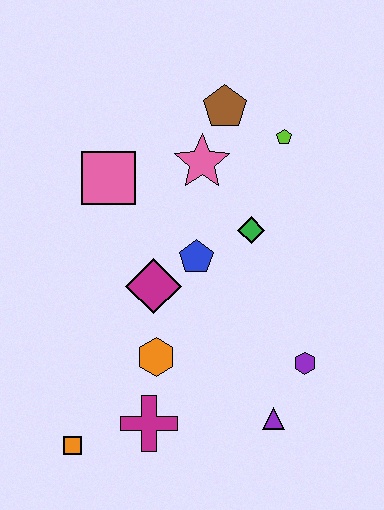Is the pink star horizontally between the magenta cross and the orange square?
No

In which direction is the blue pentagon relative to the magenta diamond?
The blue pentagon is to the right of the magenta diamond.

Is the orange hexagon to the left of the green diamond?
Yes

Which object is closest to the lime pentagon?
The brown pentagon is closest to the lime pentagon.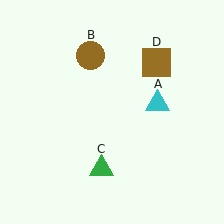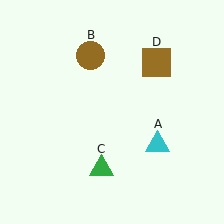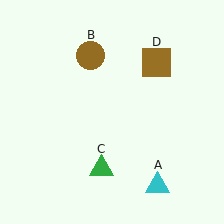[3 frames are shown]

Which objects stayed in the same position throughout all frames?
Brown circle (object B) and green triangle (object C) and brown square (object D) remained stationary.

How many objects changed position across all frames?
1 object changed position: cyan triangle (object A).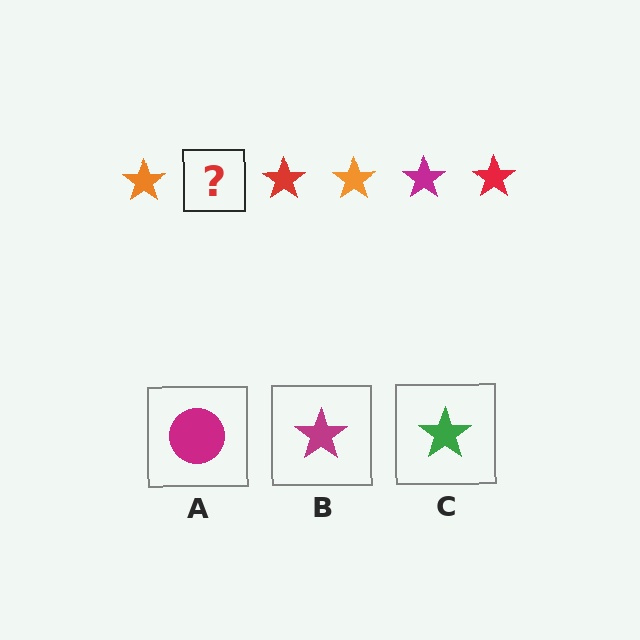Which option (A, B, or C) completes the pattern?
B.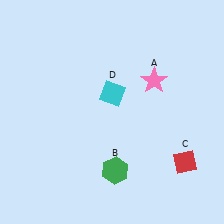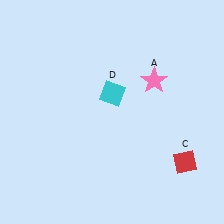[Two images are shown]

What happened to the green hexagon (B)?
The green hexagon (B) was removed in Image 2. It was in the bottom-right area of Image 1.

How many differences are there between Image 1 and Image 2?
There is 1 difference between the two images.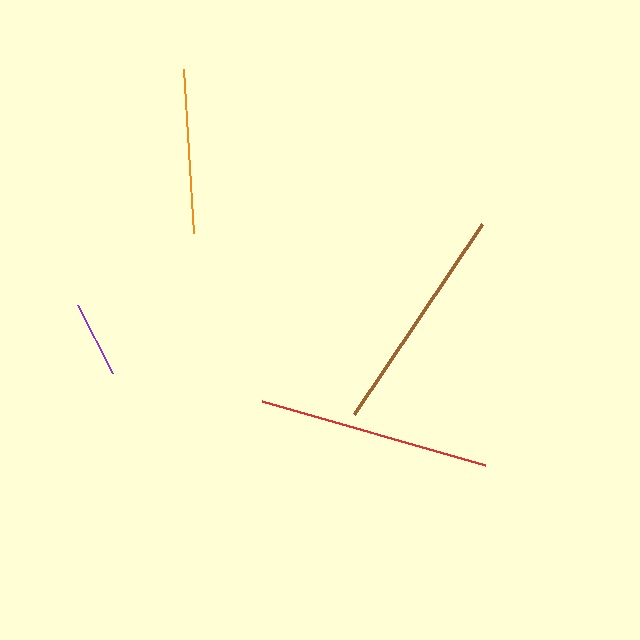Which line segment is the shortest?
The purple line is the shortest at approximately 76 pixels.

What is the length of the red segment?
The red segment is approximately 231 pixels long.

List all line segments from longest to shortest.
From longest to shortest: red, brown, orange, purple.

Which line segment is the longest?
The red line is the longest at approximately 231 pixels.